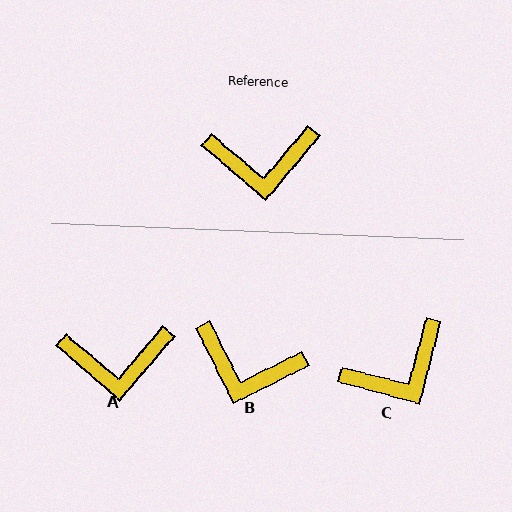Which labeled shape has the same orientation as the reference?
A.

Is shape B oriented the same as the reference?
No, it is off by about 23 degrees.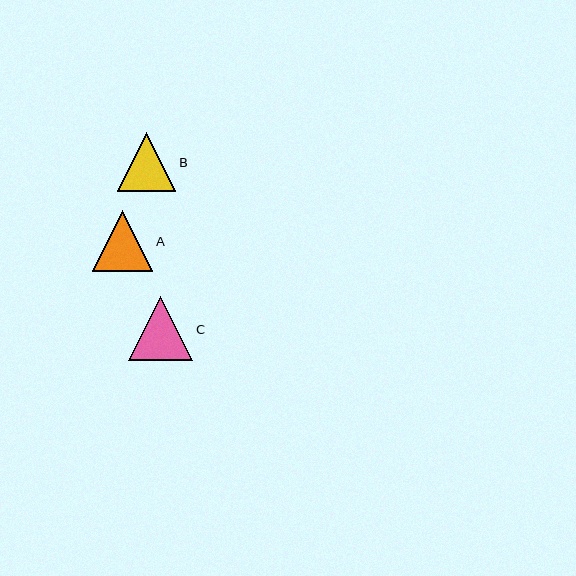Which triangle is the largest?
Triangle C is the largest with a size of approximately 64 pixels.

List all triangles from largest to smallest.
From largest to smallest: C, A, B.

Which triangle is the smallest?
Triangle B is the smallest with a size of approximately 59 pixels.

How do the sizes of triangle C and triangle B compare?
Triangle C and triangle B are approximately the same size.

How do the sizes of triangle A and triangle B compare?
Triangle A and triangle B are approximately the same size.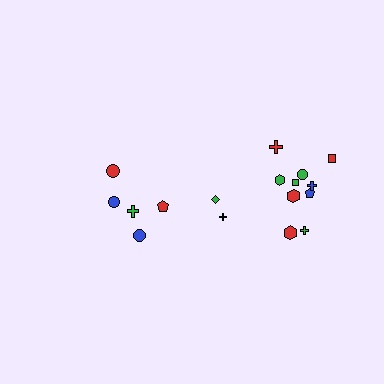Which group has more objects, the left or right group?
The right group.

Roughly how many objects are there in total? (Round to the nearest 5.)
Roughly 15 objects in total.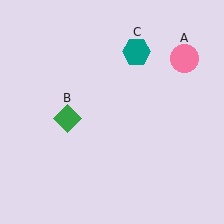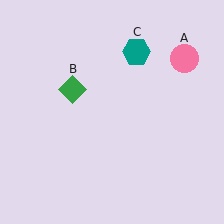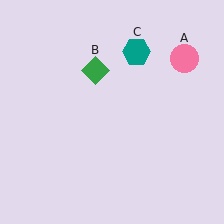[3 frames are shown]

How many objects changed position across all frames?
1 object changed position: green diamond (object B).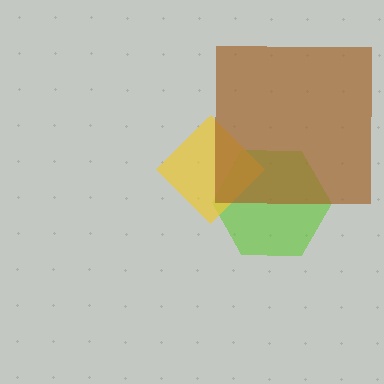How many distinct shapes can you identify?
There are 3 distinct shapes: a lime hexagon, a yellow diamond, a brown square.